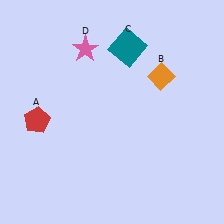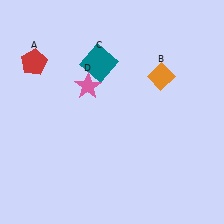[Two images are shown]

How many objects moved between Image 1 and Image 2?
3 objects moved between the two images.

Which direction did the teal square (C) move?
The teal square (C) moved left.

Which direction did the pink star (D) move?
The pink star (D) moved down.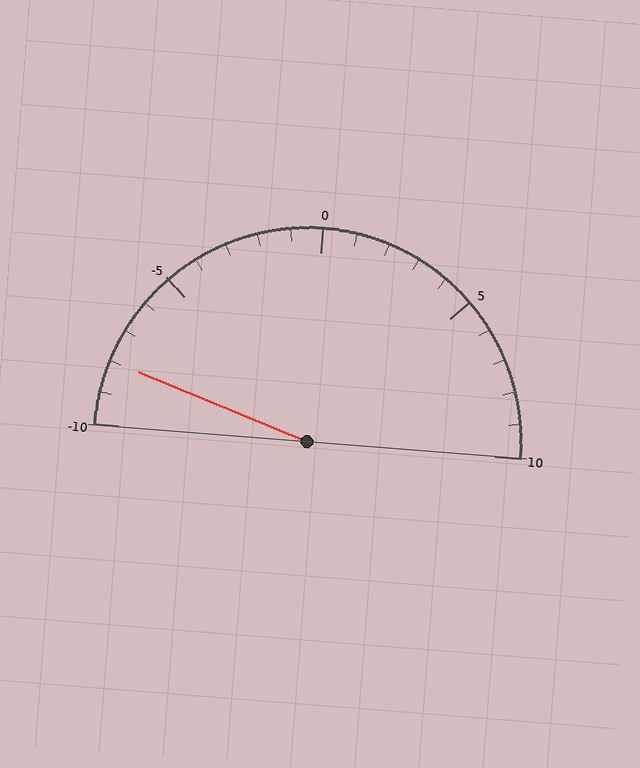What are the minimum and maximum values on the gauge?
The gauge ranges from -10 to 10.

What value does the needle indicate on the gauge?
The needle indicates approximately -8.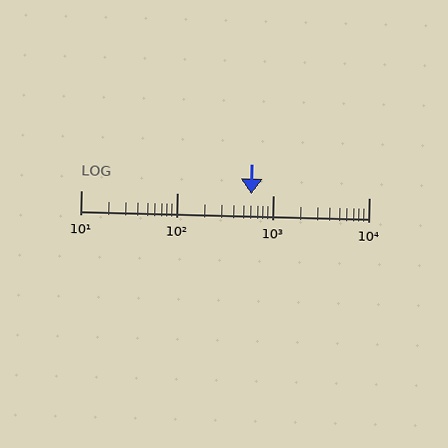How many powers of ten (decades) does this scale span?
The scale spans 3 decades, from 10 to 10000.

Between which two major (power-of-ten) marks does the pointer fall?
The pointer is between 100 and 1000.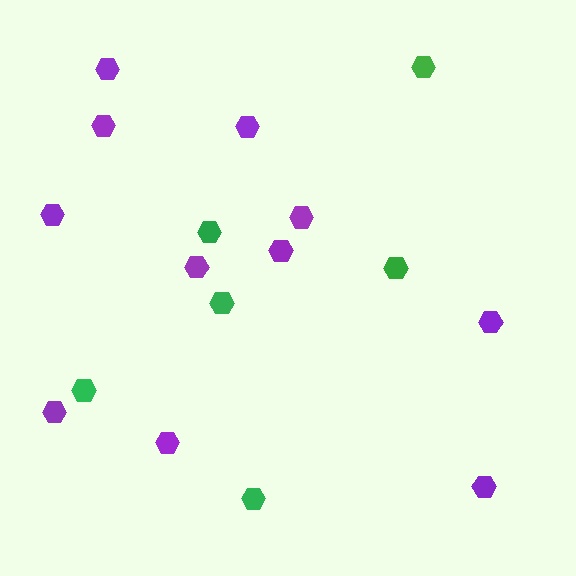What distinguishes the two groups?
There are 2 groups: one group of purple hexagons (11) and one group of green hexagons (6).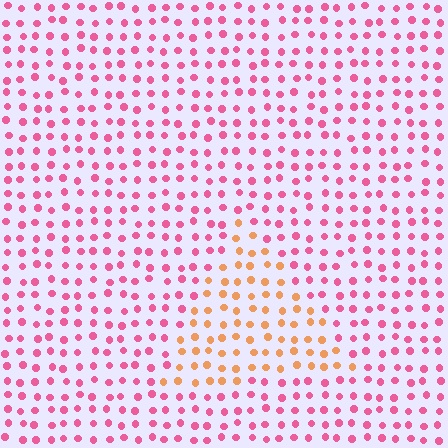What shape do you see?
I see a triangle.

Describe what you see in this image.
The image is filled with small pink elements in a uniform arrangement. A triangle-shaped region is visible where the elements are tinted to a slightly different hue, forming a subtle color boundary.